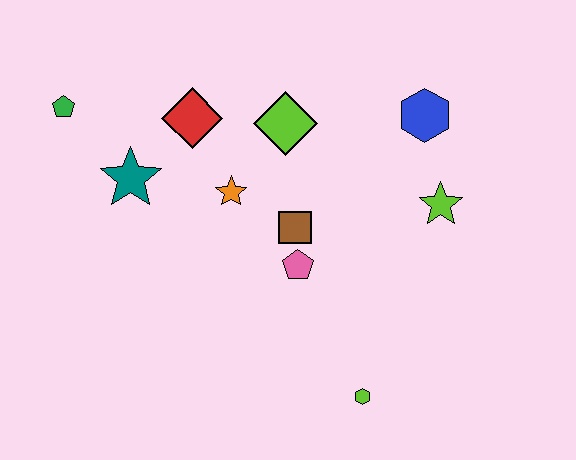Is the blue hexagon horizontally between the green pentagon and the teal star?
No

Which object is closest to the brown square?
The pink pentagon is closest to the brown square.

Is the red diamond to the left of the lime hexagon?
Yes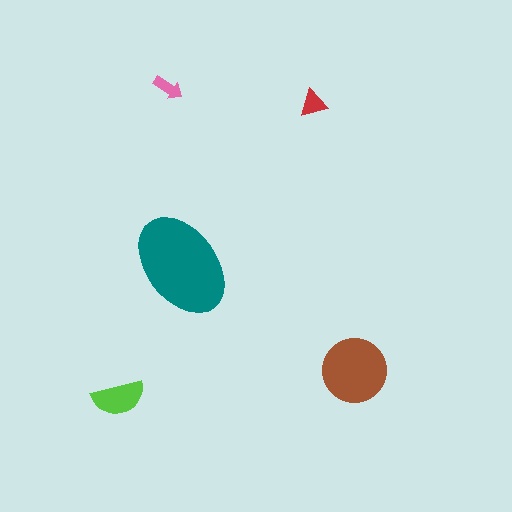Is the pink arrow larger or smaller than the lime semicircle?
Smaller.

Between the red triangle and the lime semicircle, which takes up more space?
The lime semicircle.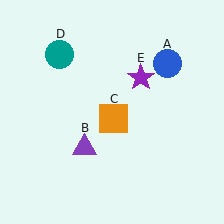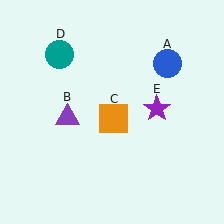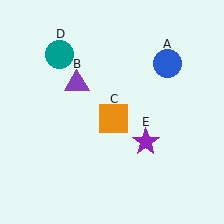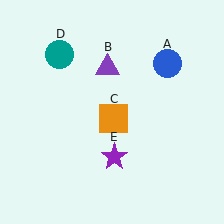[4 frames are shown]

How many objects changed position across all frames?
2 objects changed position: purple triangle (object B), purple star (object E).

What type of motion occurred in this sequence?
The purple triangle (object B), purple star (object E) rotated clockwise around the center of the scene.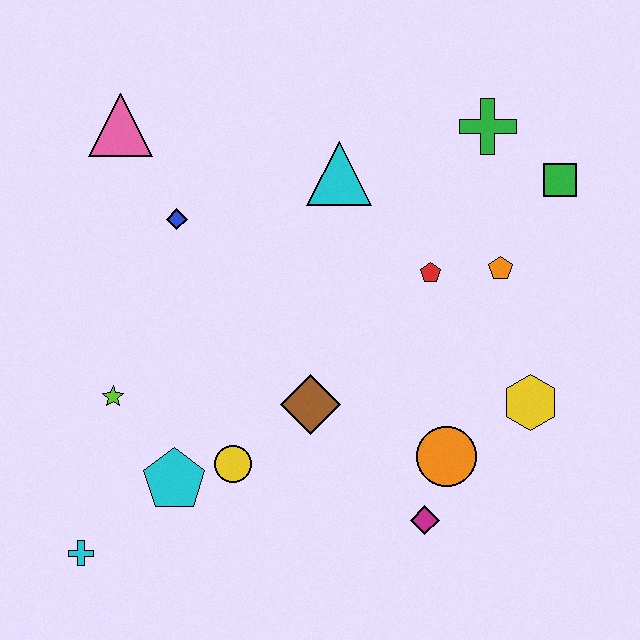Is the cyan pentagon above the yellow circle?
No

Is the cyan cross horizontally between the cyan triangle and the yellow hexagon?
No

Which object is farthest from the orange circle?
The pink triangle is farthest from the orange circle.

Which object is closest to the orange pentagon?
The red pentagon is closest to the orange pentagon.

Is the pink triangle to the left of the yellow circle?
Yes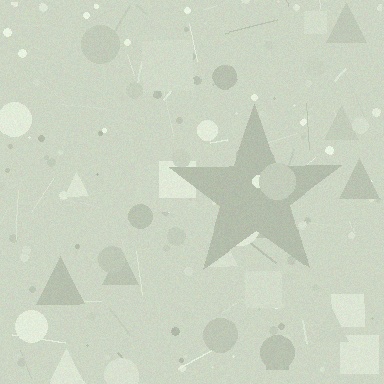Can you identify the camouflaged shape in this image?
The camouflaged shape is a star.